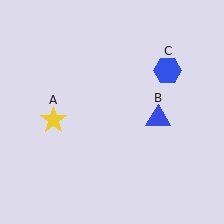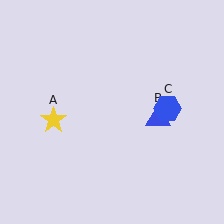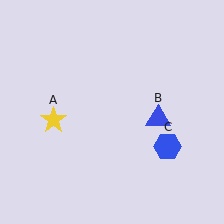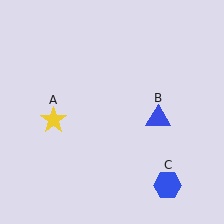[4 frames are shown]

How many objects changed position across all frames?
1 object changed position: blue hexagon (object C).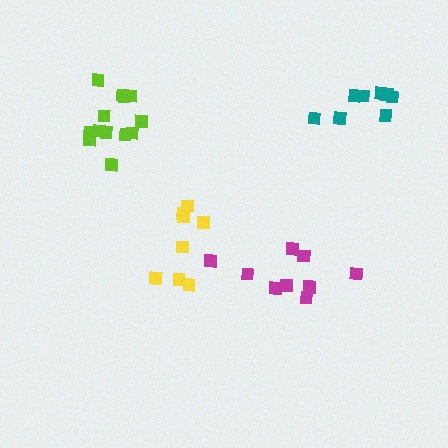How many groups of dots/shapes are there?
There are 4 groups.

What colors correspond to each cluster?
The clusters are colored: magenta, yellow, lime, teal.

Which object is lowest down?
The magenta cluster is bottommost.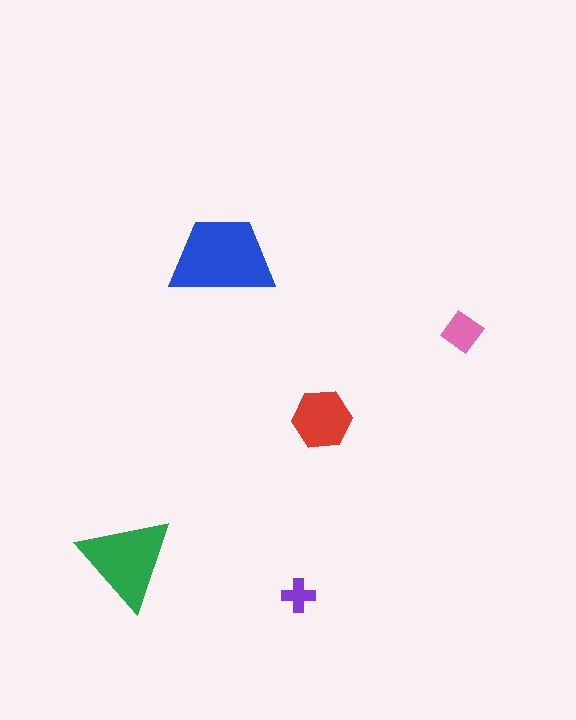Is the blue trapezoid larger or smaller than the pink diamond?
Larger.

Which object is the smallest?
The purple cross.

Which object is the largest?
The blue trapezoid.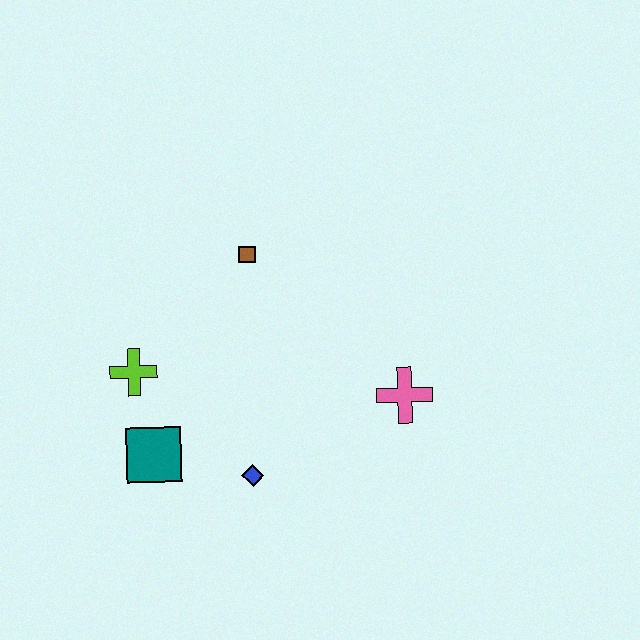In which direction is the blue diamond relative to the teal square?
The blue diamond is to the right of the teal square.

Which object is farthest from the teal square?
The pink cross is farthest from the teal square.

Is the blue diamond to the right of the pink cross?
No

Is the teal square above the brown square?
No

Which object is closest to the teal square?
The lime cross is closest to the teal square.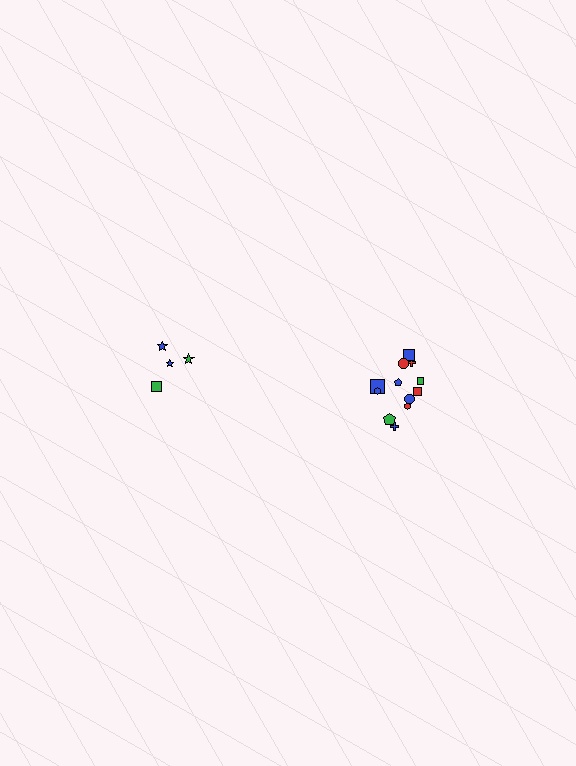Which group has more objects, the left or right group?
The right group.